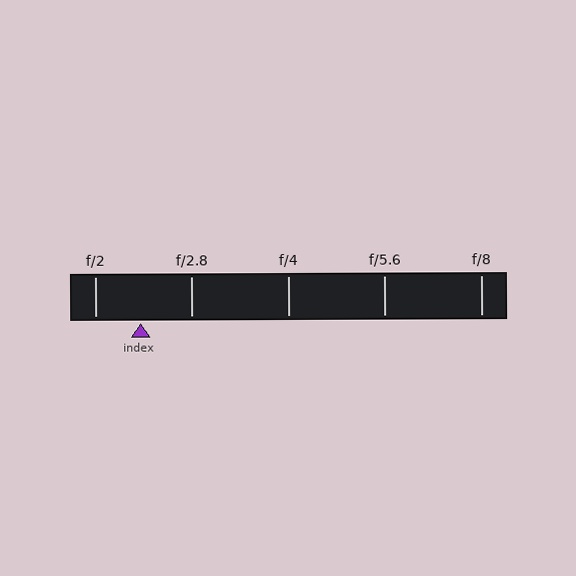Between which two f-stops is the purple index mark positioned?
The index mark is between f/2 and f/2.8.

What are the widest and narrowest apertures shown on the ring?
The widest aperture shown is f/2 and the narrowest is f/8.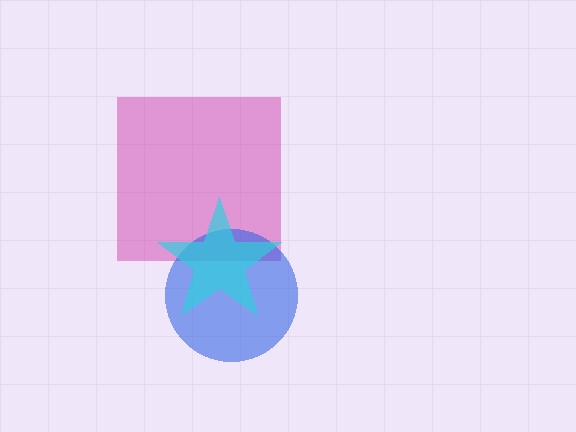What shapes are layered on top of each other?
The layered shapes are: a magenta square, a blue circle, a cyan star.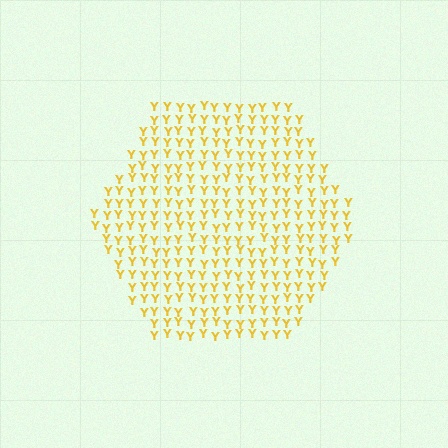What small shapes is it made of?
It is made of small letter Y's.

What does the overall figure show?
The overall figure shows a hexagon.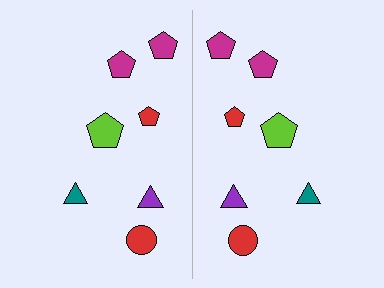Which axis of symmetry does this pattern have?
The pattern has a vertical axis of symmetry running through the center of the image.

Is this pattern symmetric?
Yes, this pattern has bilateral (reflection) symmetry.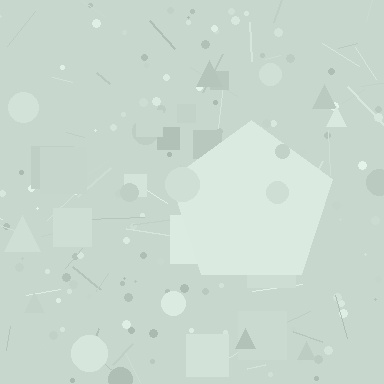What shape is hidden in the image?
A pentagon is hidden in the image.